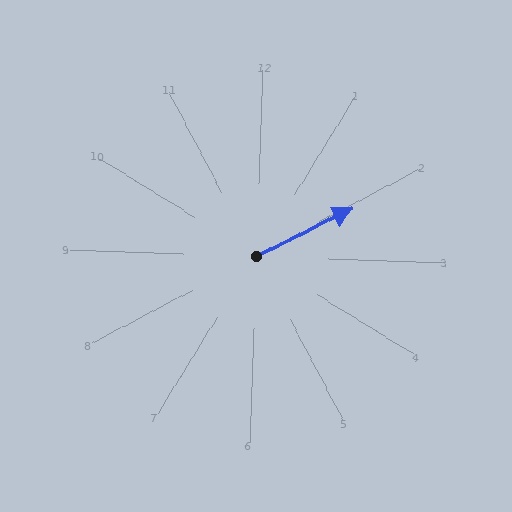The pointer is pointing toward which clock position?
Roughly 2 o'clock.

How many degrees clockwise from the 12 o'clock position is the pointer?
Approximately 62 degrees.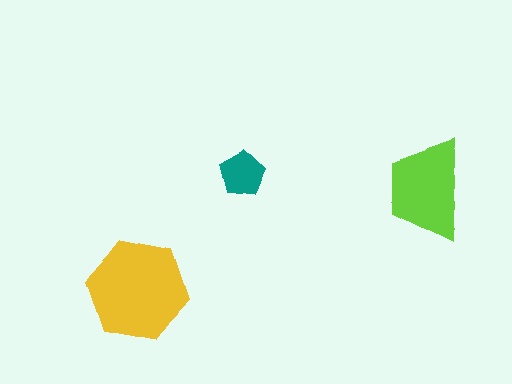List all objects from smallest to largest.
The teal pentagon, the lime trapezoid, the yellow hexagon.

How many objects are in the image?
There are 3 objects in the image.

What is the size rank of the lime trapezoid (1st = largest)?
2nd.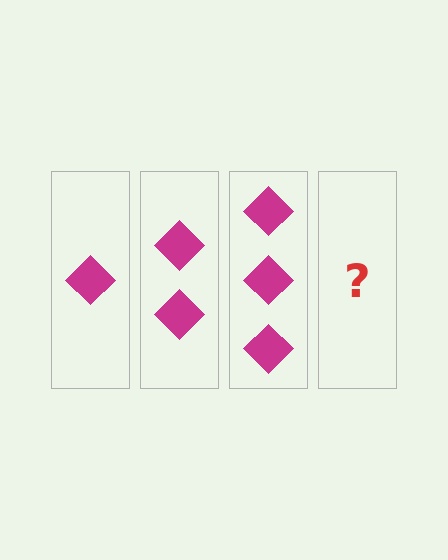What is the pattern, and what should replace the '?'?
The pattern is that each step adds one more diamond. The '?' should be 4 diamonds.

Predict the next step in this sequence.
The next step is 4 diamonds.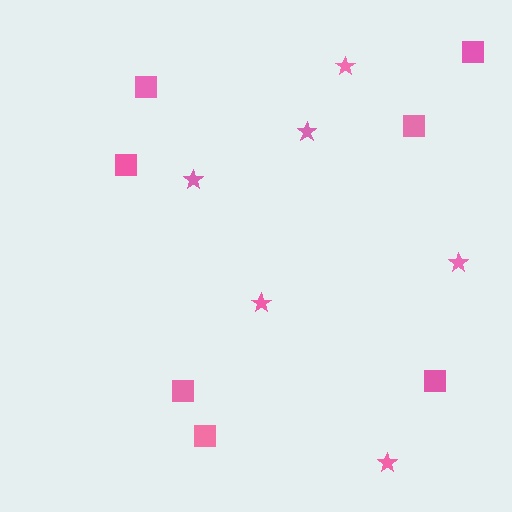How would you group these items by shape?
There are 2 groups: one group of stars (6) and one group of squares (7).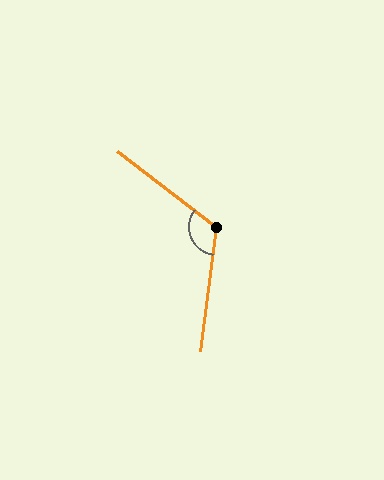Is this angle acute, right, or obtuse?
It is obtuse.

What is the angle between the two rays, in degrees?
Approximately 120 degrees.